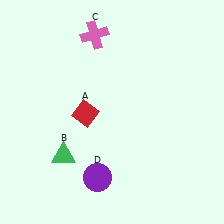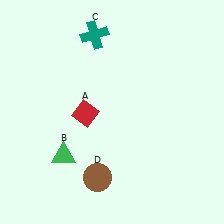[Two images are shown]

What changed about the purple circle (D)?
In Image 1, D is purple. In Image 2, it changed to brown.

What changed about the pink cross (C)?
In Image 1, C is pink. In Image 2, it changed to teal.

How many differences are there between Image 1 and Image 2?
There are 2 differences between the two images.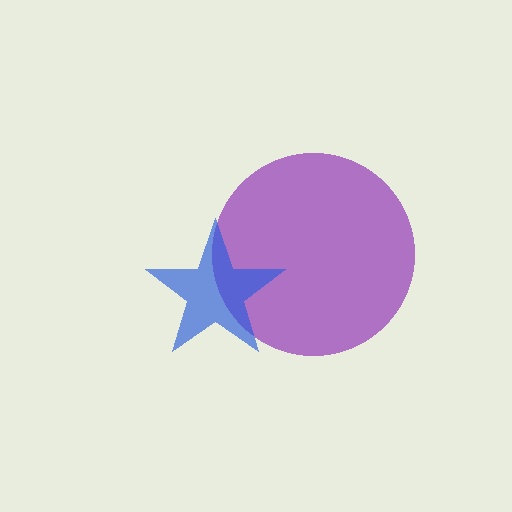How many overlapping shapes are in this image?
There are 2 overlapping shapes in the image.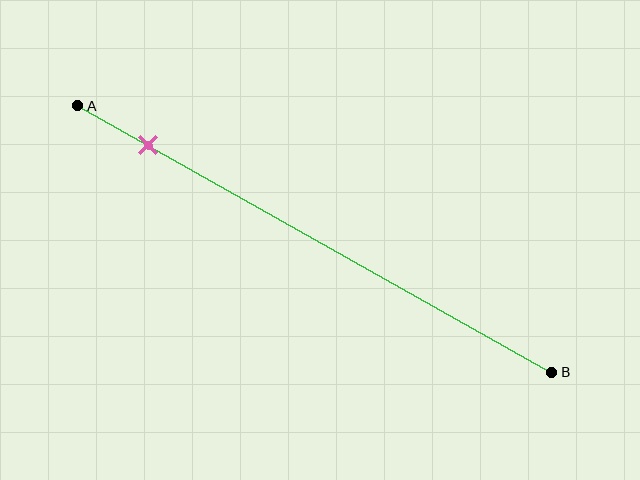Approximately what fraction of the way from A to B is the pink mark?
The pink mark is approximately 15% of the way from A to B.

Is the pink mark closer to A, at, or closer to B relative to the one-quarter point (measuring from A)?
The pink mark is closer to point A than the one-quarter point of segment AB.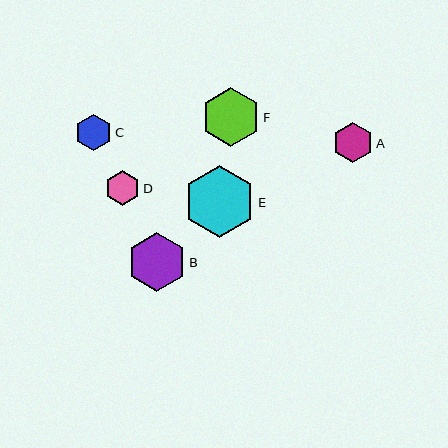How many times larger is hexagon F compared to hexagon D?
Hexagon F is approximately 1.7 times the size of hexagon D.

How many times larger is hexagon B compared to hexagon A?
Hexagon B is approximately 1.5 times the size of hexagon A.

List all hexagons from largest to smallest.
From largest to smallest: E, B, F, A, C, D.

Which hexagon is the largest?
Hexagon E is the largest with a size of approximately 72 pixels.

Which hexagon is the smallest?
Hexagon D is the smallest with a size of approximately 35 pixels.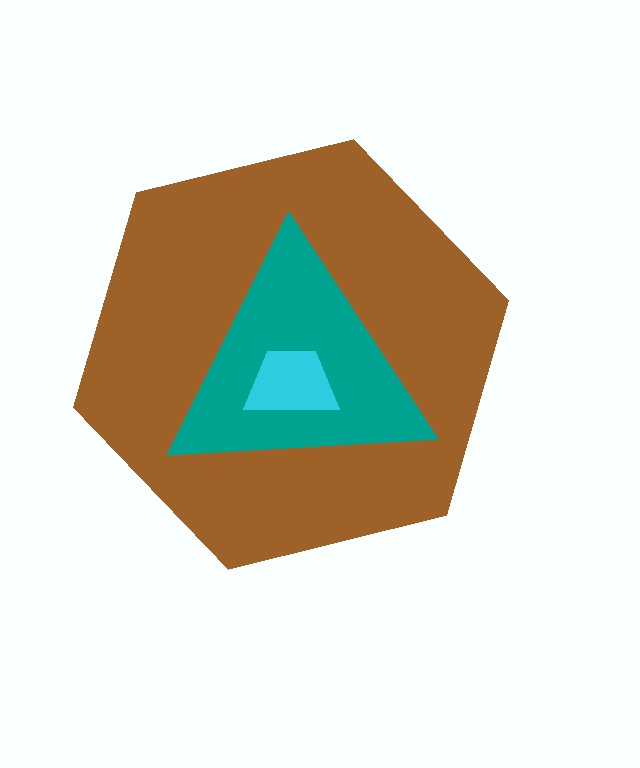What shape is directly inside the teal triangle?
The cyan trapezoid.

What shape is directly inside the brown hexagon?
The teal triangle.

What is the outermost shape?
The brown hexagon.